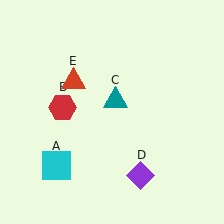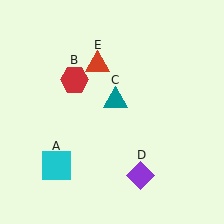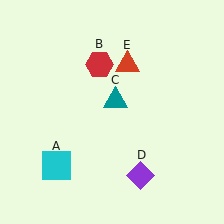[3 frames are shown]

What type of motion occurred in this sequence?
The red hexagon (object B), red triangle (object E) rotated clockwise around the center of the scene.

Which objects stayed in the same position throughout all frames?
Cyan square (object A) and teal triangle (object C) and purple diamond (object D) remained stationary.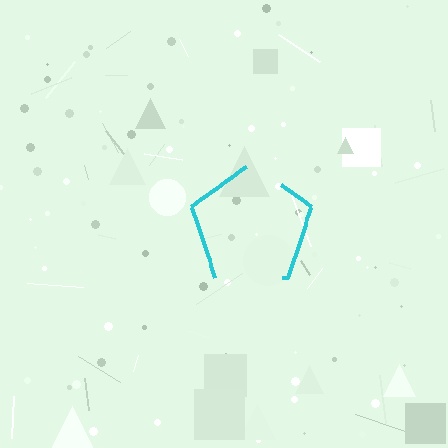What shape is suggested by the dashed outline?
The dashed outline suggests a pentagon.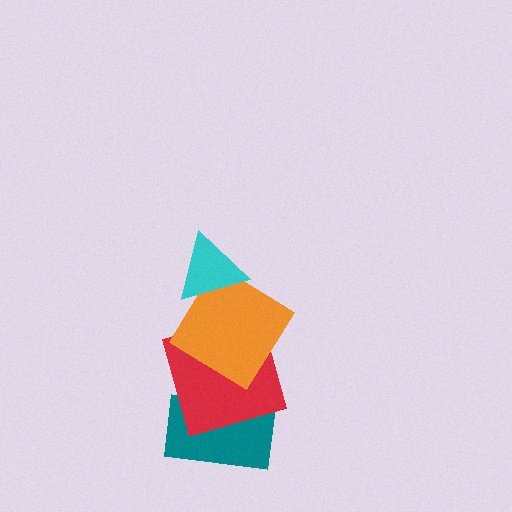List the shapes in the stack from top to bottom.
From top to bottom: the cyan triangle, the orange diamond, the red square, the teal rectangle.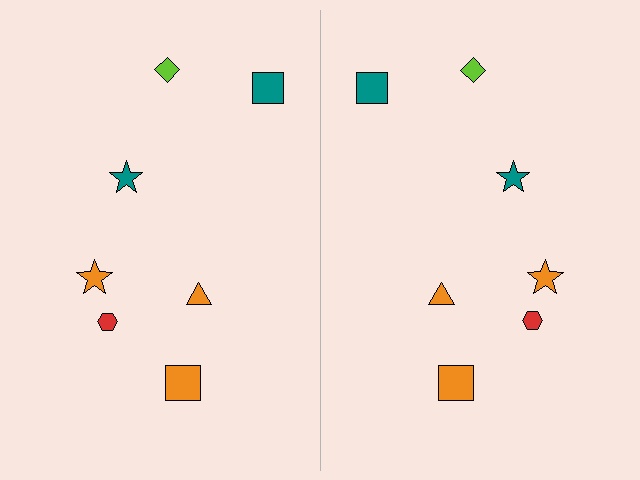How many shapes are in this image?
There are 14 shapes in this image.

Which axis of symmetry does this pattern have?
The pattern has a vertical axis of symmetry running through the center of the image.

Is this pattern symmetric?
Yes, this pattern has bilateral (reflection) symmetry.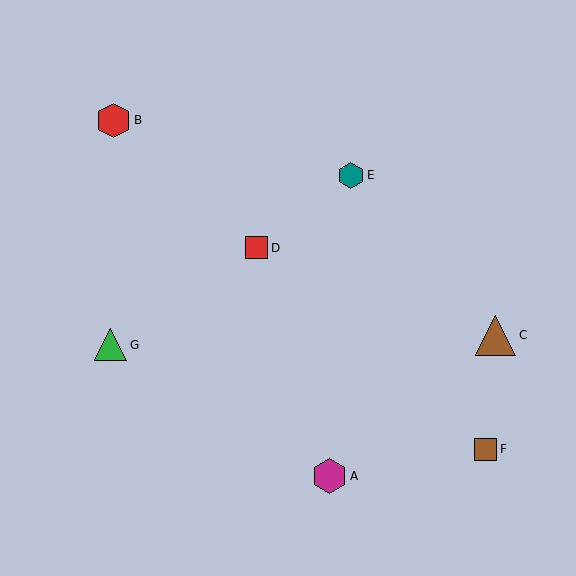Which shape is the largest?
The brown triangle (labeled C) is the largest.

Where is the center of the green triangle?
The center of the green triangle is at (111, 345).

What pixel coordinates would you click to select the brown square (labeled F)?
Click at (485, 449) to select the brown square F.